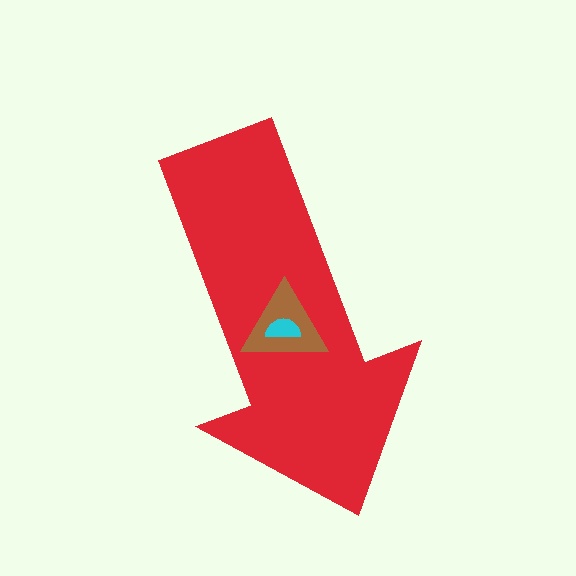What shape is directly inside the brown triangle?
The cyan semicircle.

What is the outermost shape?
The red arrow.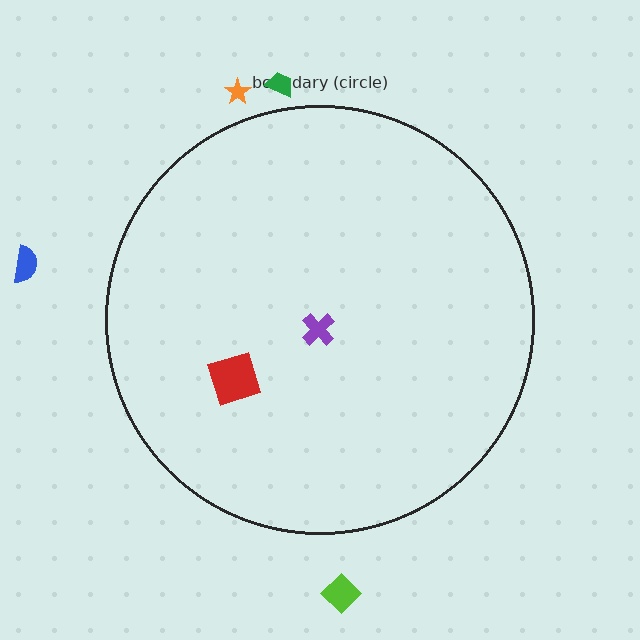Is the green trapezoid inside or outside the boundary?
Outside.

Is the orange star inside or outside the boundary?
Outside.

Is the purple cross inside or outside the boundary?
Inside.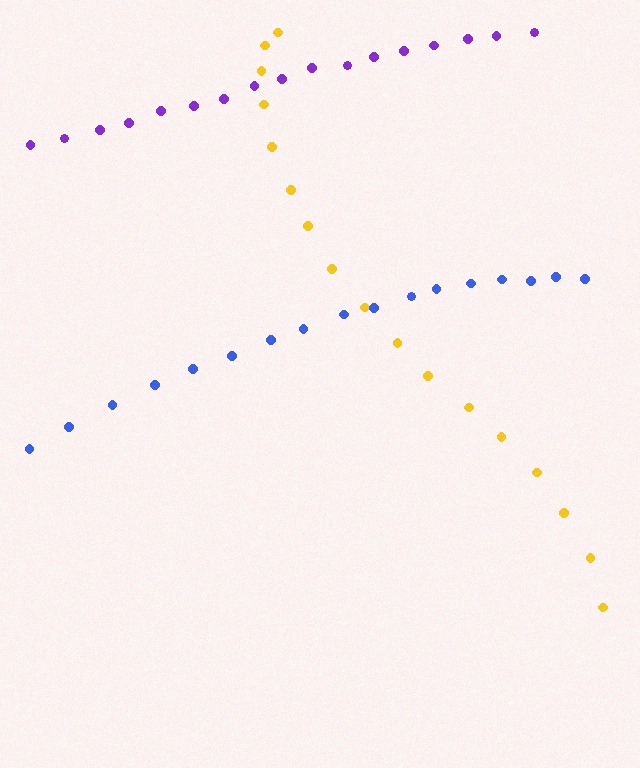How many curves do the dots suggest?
There are 3 distinct paths.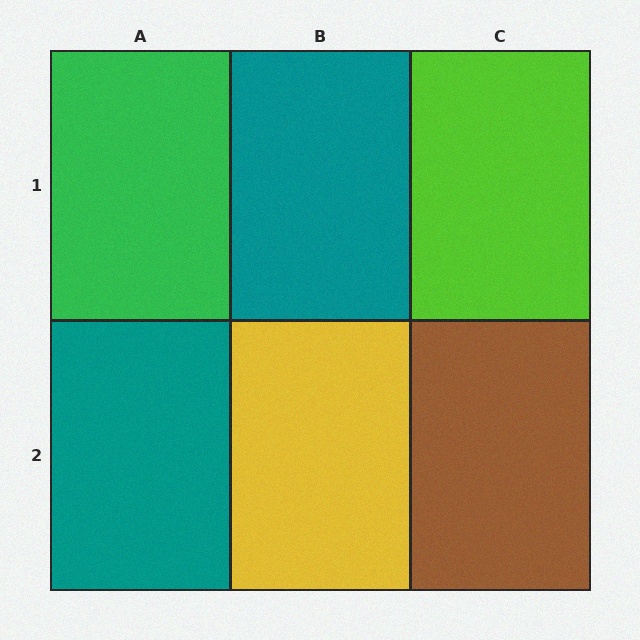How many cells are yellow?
1 cell is yellow.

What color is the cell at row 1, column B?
Teal.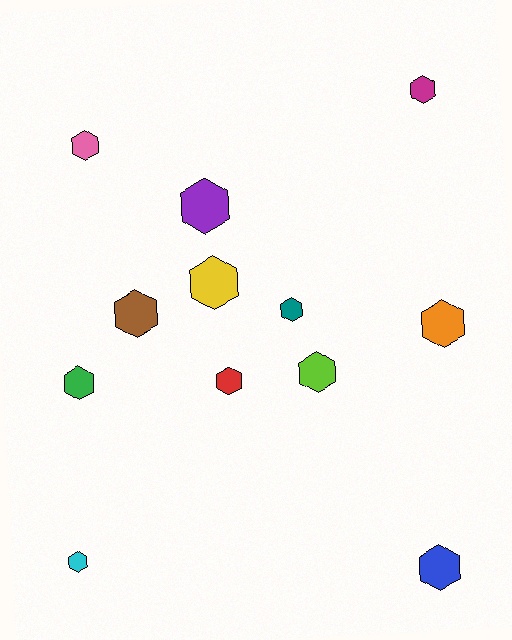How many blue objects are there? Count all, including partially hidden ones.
There is 1 blue object.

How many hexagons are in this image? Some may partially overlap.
There are 12 hexagons.